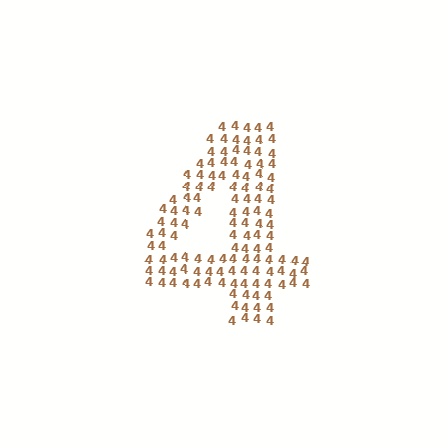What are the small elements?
The small elements are digit 4's.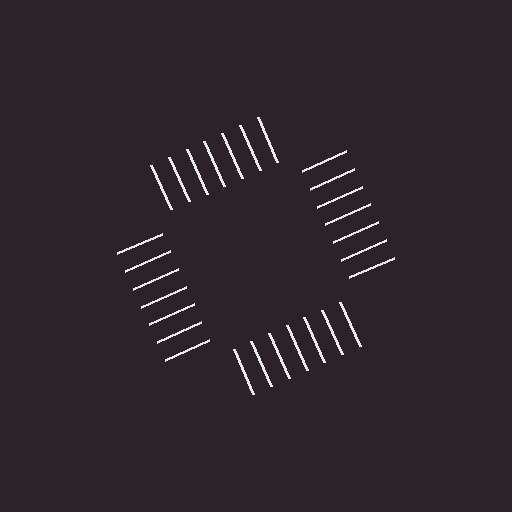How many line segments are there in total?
28 — 7 along each of the 4 edges.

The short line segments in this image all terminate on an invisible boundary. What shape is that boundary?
An illusory square — the line segments terminate on its edges but no continuous stroke is drawn.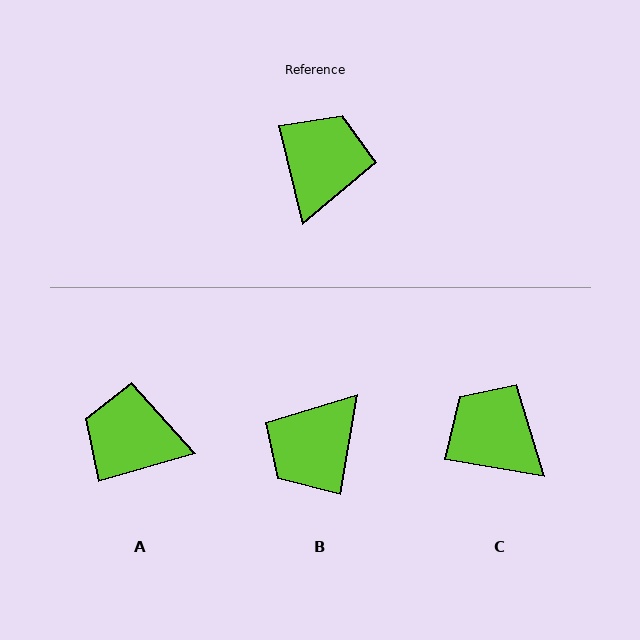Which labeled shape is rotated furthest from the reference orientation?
B, about 157 degrees away.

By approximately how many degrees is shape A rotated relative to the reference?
Approximately 92 degrees counter-clockwise.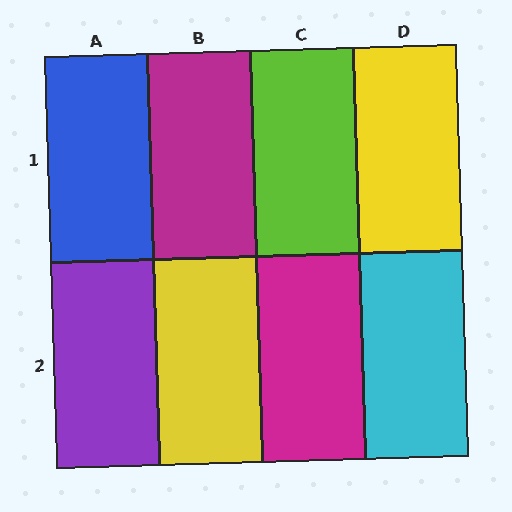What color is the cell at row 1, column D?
Yellow.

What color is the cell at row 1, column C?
Lime.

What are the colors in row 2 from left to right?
Purple, yellow, magenta, cyan.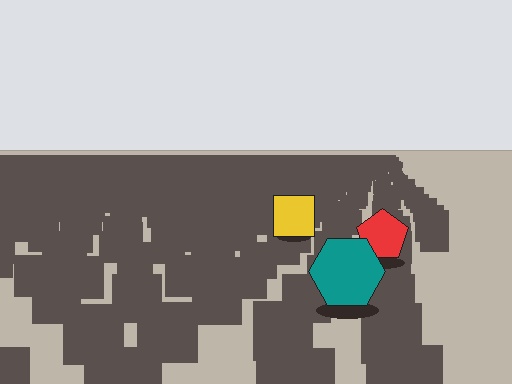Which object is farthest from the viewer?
The yellow square is farthest from the viewer. It appears smaller and the ground texture around it is denser.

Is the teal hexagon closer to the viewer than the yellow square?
Yes. The teal hexagon is closer — you can tell from the texture gradient: the ground texture is coarser near it.